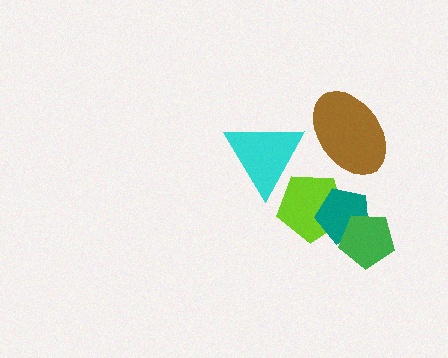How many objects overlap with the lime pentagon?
2 objects overlap with the lime pentagon.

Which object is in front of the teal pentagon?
The green pentagon is in front of the teal pentagon.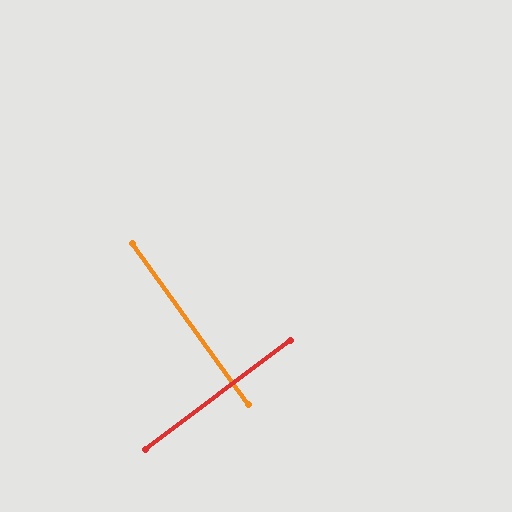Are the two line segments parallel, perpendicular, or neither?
Perpendicular — they meet at approximately 89°.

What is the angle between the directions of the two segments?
Approximately 89 degrees.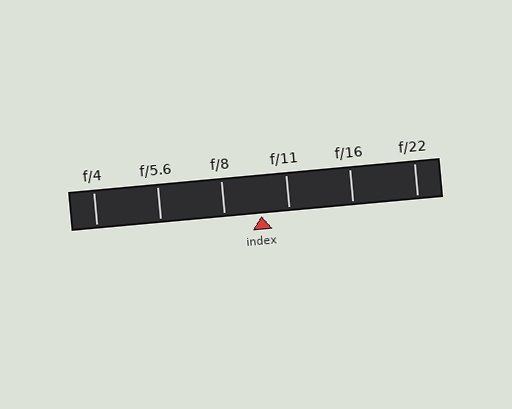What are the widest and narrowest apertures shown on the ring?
The widest aperture shown is f/4 and the narrowest is f/22.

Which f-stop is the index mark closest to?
The index mark is closest to f/11.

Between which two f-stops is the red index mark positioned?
The index mark is between f/8 and f/11.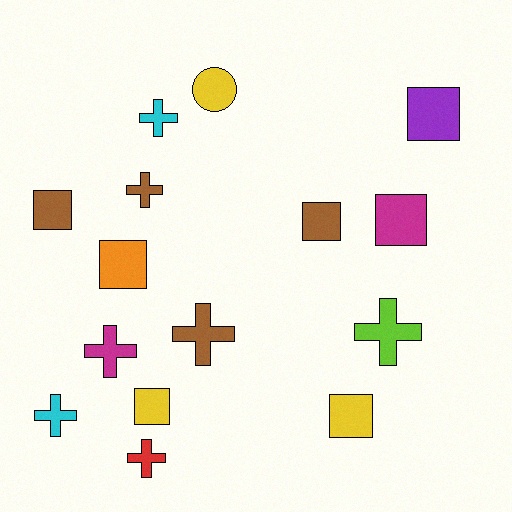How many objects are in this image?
There are 15 objects.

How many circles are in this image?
There is 1 circle.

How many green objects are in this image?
There are no green objects.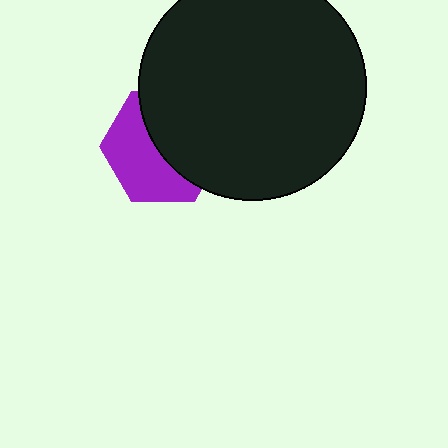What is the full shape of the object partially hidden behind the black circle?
The partially hidden object is a purple hexagon.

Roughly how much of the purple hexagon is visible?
About half of it is visible (roughly 49%).